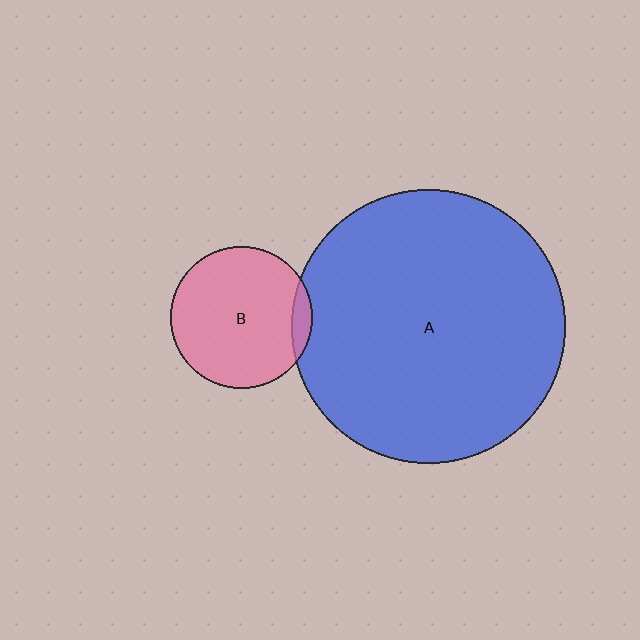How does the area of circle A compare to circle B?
Approximately 3.7 times.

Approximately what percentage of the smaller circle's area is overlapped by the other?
Approximately 5%.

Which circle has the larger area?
Circle A (blue).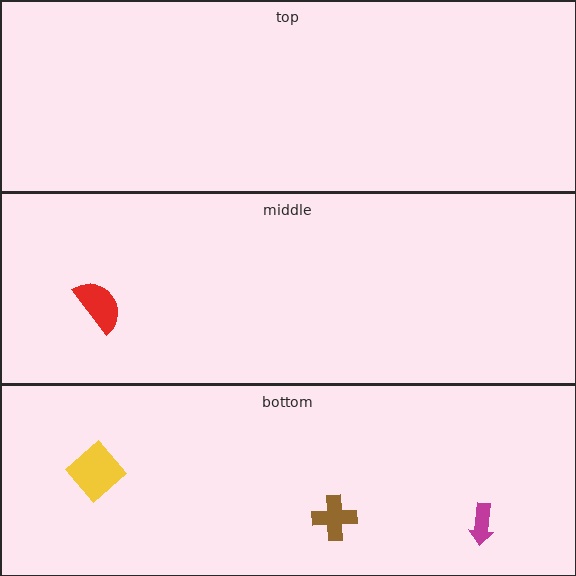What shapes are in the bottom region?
The yellow diamond, the magenta arrow, the brown cross.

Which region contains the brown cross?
The bottom region.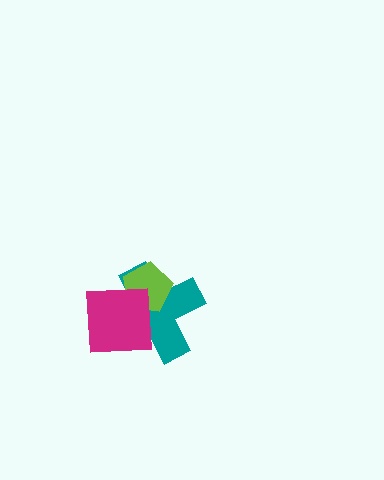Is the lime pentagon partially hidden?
Yes, it is partially covered by another shape.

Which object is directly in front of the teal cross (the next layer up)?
The lime pentagon is directly in front of the teal cross.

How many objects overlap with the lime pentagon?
2 objects overlap with the lime pentagon.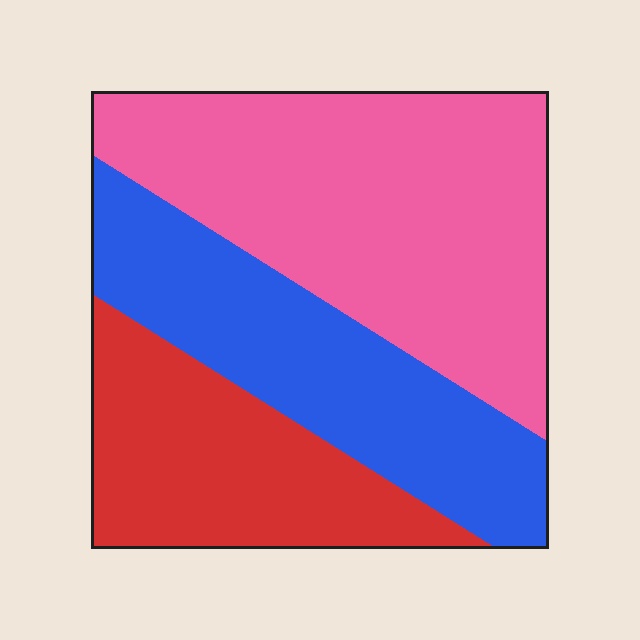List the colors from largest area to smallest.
From largest to smallest: pink, blue, red.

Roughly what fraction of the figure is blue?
Blue takes up between a quarter and a half of the figure.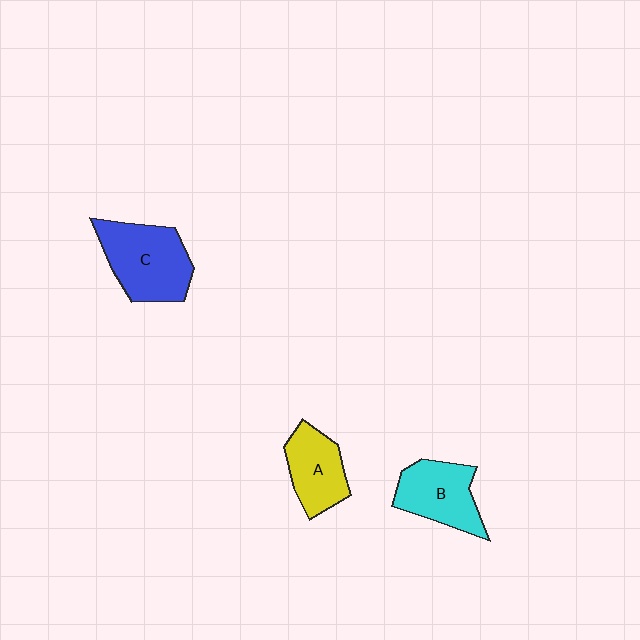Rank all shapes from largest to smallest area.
From largest to smallest: C (blue), B (cyan), A (yellow).